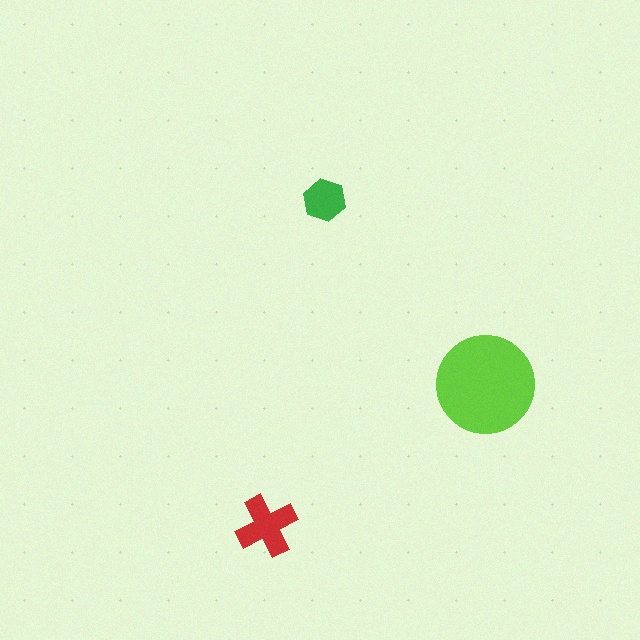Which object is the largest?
The lime circle.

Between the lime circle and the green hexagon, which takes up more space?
The lime circle.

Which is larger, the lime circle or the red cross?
The lime circle.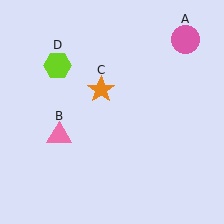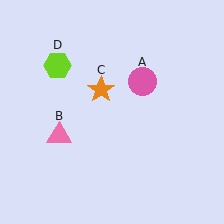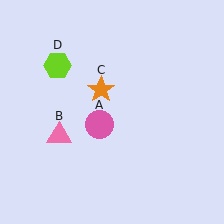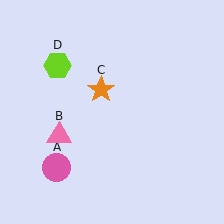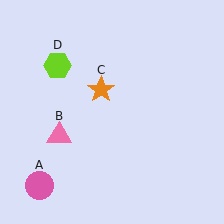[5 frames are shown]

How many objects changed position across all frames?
1 object changed position: pink circle (object A).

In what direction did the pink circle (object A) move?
The pink circle (object A) moved down and to the left.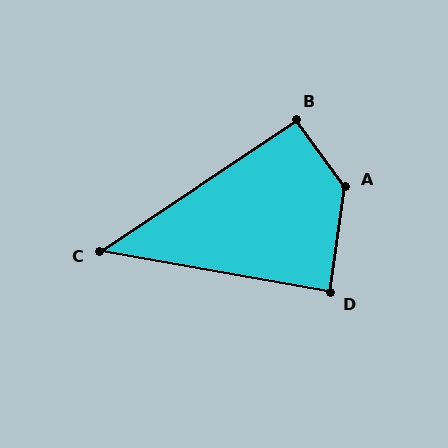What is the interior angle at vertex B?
Approximately 92 degrees (approximately right).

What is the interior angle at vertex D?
Approximately 88 degrees (approximately right).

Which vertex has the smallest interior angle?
C, at approximately 44 degrees.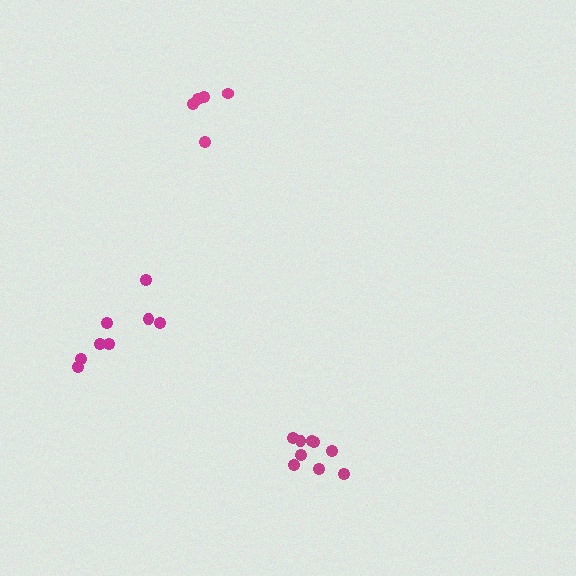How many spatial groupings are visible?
There are 3 spatial groupings.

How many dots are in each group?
Group 1: 5 dots, Group 2: 8 dots, Group 3: 9 dots (22 total).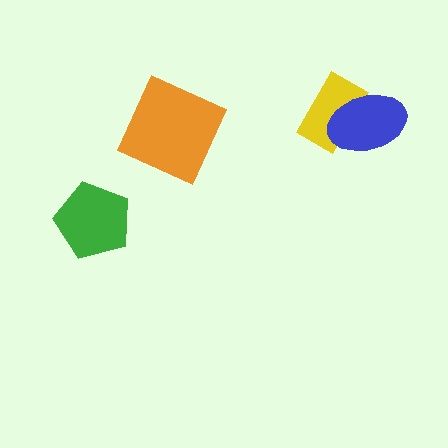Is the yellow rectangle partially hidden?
Yes, it is partially covered by another shape.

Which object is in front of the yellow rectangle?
The blue ellipse is in front of the yellow rectangle.